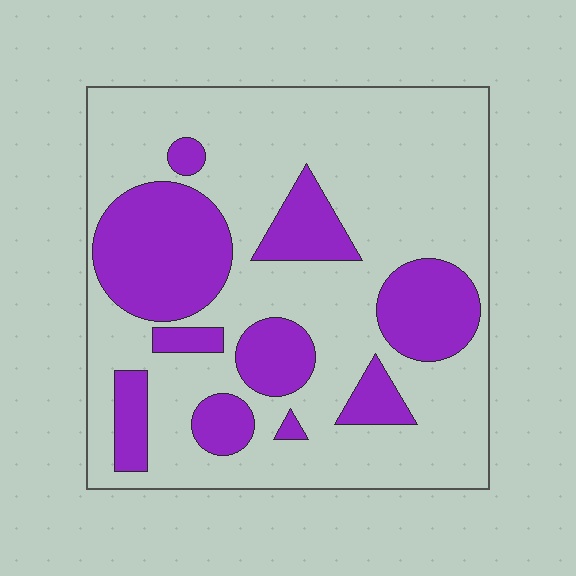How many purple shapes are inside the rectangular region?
10.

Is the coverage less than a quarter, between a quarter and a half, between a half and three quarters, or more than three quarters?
Between a quarter and a half.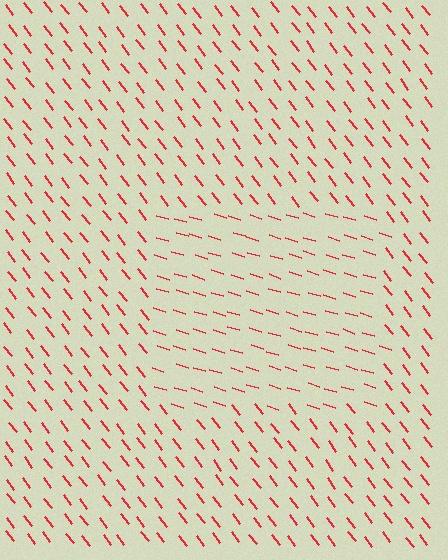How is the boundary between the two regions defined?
The boundary is defined purely by a change in line orientation (approximately 35 degrees difference). All lines are the same color and thickness.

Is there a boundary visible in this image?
Yes, there is a texture boundary formed by a change in line orientation.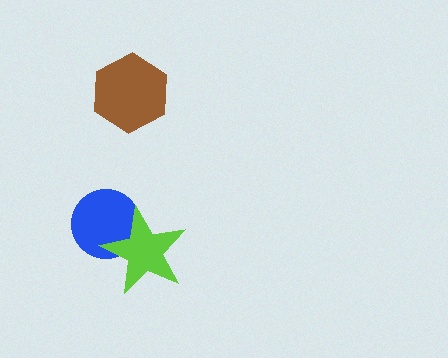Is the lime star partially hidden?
No, no other shape covers it.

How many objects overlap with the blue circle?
1 object overlaps with the blue circle.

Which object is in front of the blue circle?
The lime star is in front of the blue circle.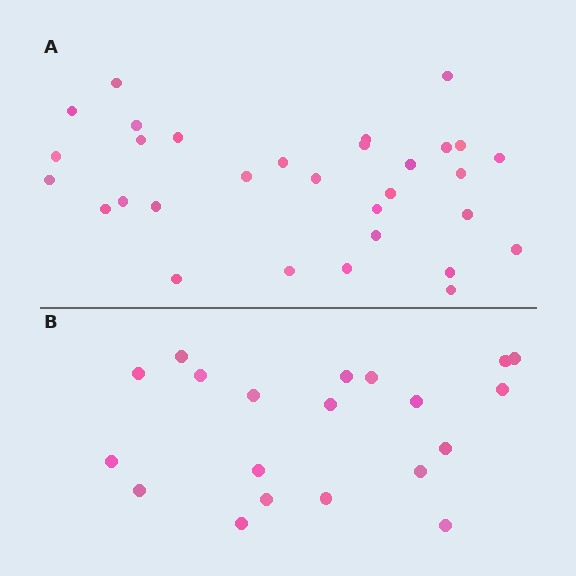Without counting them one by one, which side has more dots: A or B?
Region A (the top region) has more dots.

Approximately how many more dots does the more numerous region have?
Region A has roughly 12 or so more dots than region B.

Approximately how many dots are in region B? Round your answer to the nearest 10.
About 20 dots.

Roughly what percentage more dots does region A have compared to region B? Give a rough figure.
About 55% more.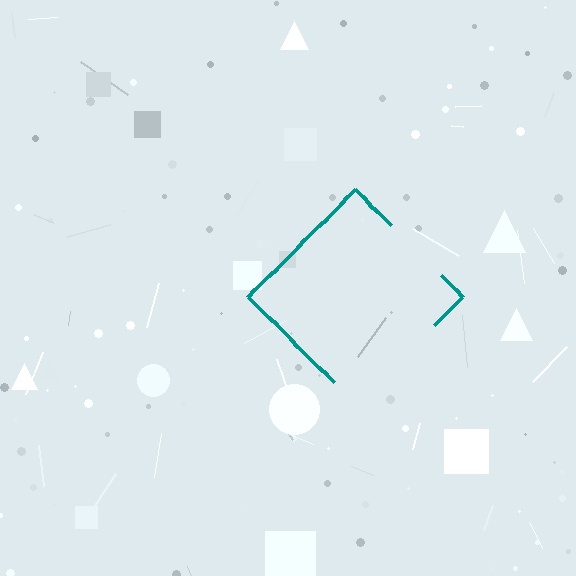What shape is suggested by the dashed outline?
The dashed outline suggests a diamond.